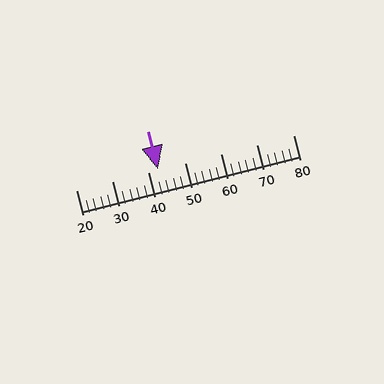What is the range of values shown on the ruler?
The ruler shows values from 20 to 80.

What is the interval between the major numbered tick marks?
The major tick marks are spaced 10 units apart.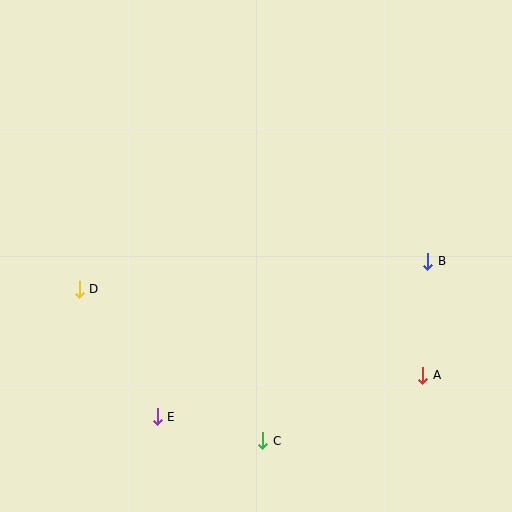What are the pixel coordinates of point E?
Point E is at (157, 417).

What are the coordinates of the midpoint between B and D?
The midpoint between B and D is at (253, 275).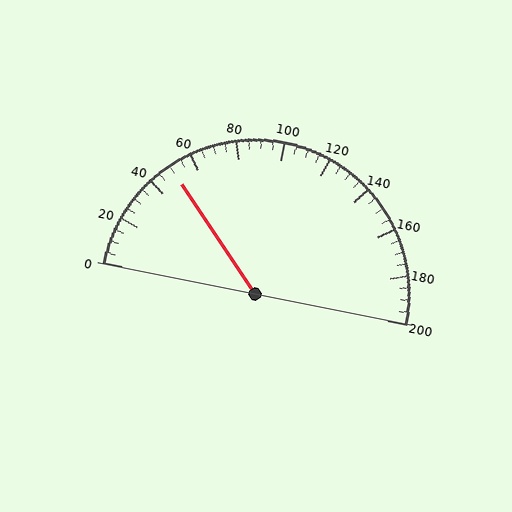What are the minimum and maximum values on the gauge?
The gauge ranges from 0 to 200.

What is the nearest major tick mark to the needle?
The nearest major tick mark is 40.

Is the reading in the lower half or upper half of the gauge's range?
The reading is in the lower half of the range (0 to 200).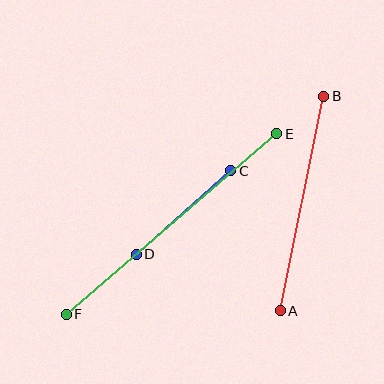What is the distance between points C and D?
The distance is approximately 126 pixels.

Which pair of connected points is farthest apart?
Points E and F are farthest apart.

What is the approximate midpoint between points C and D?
The midpoint is at approximately (183, 213) pixels.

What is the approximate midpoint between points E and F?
The midpoint is at approximately (172, 224) pixels.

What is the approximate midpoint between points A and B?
The midpoint is at approximately (302, 203) pixels.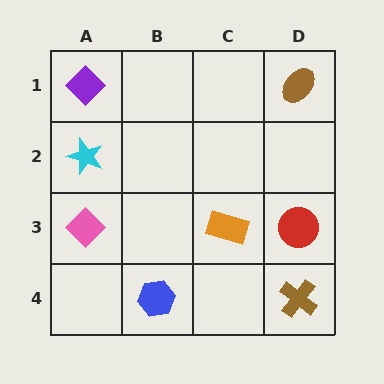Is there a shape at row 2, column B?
No, that cell is empty.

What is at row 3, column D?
A red circle.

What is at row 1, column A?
A purple diamond.